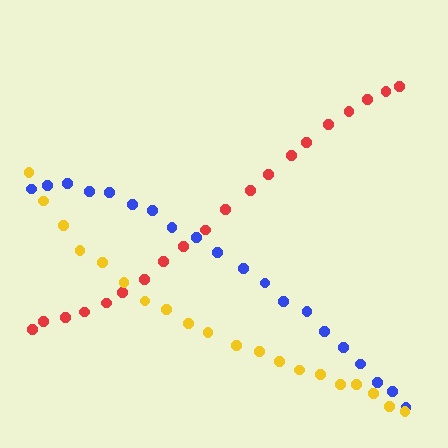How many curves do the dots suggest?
There are 3 distinct paths.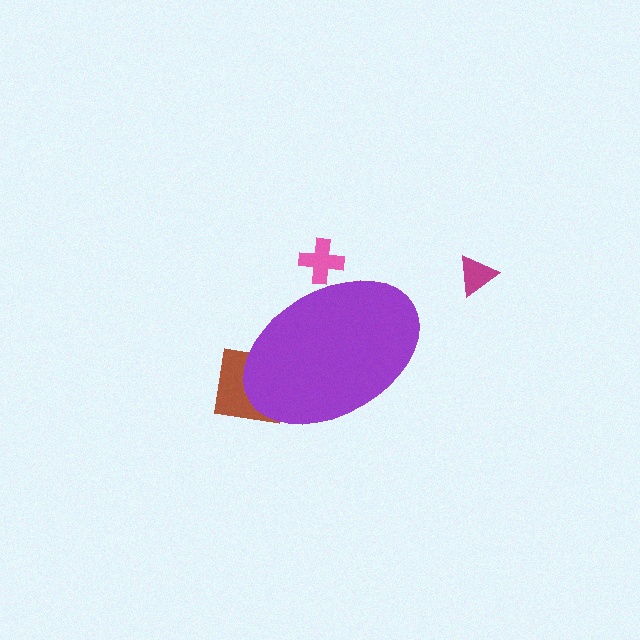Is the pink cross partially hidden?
Yes, the pink cross is partially hidden behind the purple ellipse.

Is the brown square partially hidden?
Yes, the brown square is partially hidden behind the purple ellipse.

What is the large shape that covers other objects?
A purple ellipse.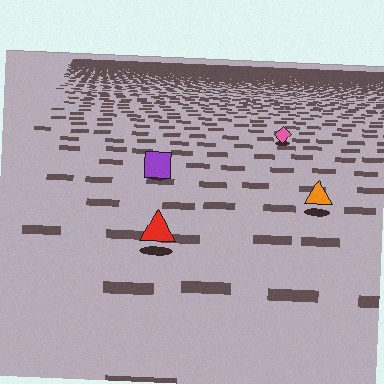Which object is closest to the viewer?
The red triangle is closest. The texture marks near it are larger and more spread out.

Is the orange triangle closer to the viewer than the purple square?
Yes. The orange triangle is closer — you can tell from the texture gradient: the ground texture is coarser near it.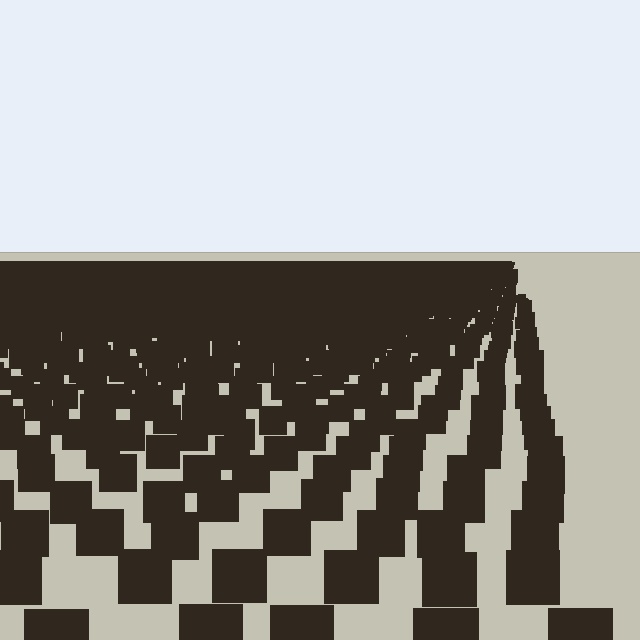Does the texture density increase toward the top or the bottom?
Density increases toward the top.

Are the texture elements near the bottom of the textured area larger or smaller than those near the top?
Larger. Near the bottom, elements are closer to the viewer and appear at a bigger on-screen size.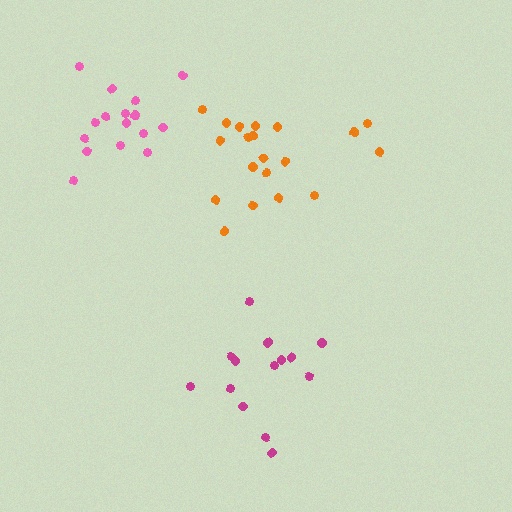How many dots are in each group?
Group 1: 14 dots, Group 2: 20 dots, Group 3: 16 dots (50 total).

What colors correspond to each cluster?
The clusters are colored: magenta, orange, pink.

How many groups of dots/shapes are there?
There are 3 groups.